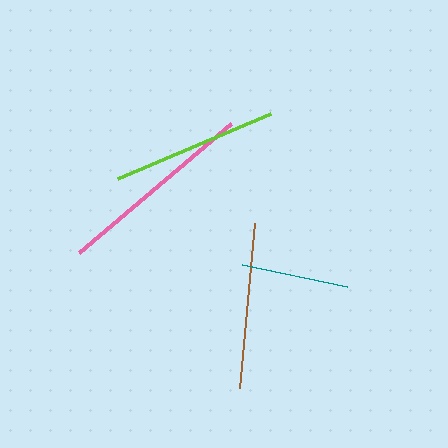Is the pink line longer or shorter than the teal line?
The pink line is longer than the teal line.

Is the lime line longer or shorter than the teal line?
The lime line is longer than the teal line.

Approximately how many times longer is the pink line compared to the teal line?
The pink line is approximately 1.9 times the length of the teal line.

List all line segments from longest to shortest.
From longest to shortest: pink, brown, lime, teal.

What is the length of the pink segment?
The pink segment is approximately 200 pixels long.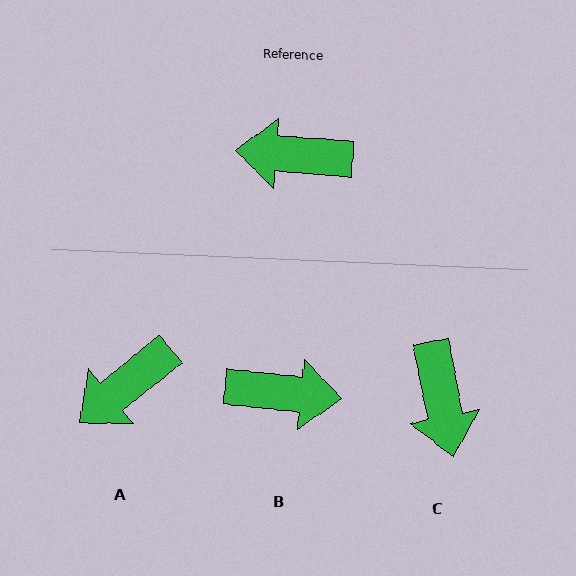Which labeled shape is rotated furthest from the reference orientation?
B, about 178 degrees away.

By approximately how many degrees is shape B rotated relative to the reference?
Approximately 178 degrees counter-clockwise.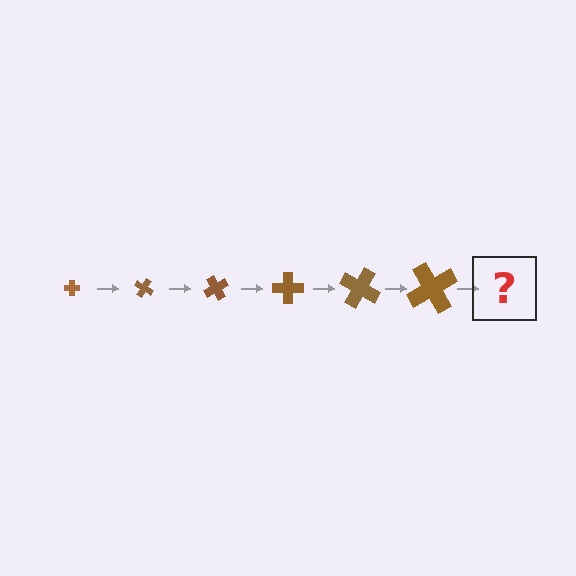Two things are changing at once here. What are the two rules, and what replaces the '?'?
The two rules are that the cross grows larger each step and it rotates 30 degrees each step. The '?' should be a cross, larger than the previous one and rotated 180 degrees from the start.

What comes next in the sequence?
The next element should be a cross, larger than the previous one and rotated 180 degrees from the start.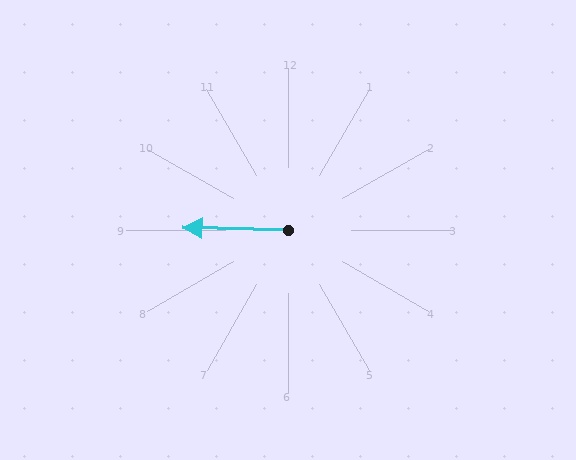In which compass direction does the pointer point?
West.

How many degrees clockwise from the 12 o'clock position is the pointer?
Approximately 272 degrees.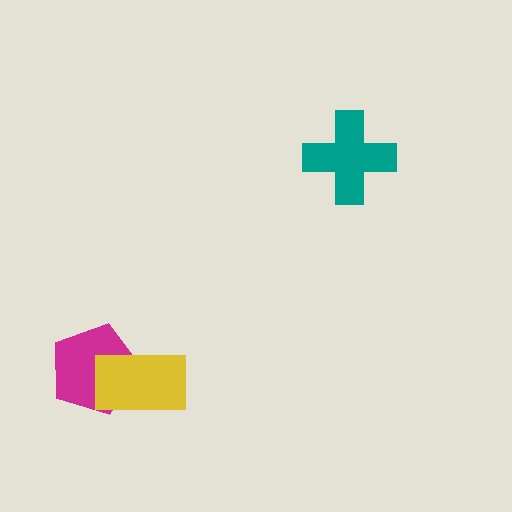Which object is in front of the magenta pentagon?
The yellow rectangle is in front of the magenta pentagon.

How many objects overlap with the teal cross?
0 objects overlap with the teal cross.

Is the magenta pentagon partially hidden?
Yes, it is partially covered by another shape.